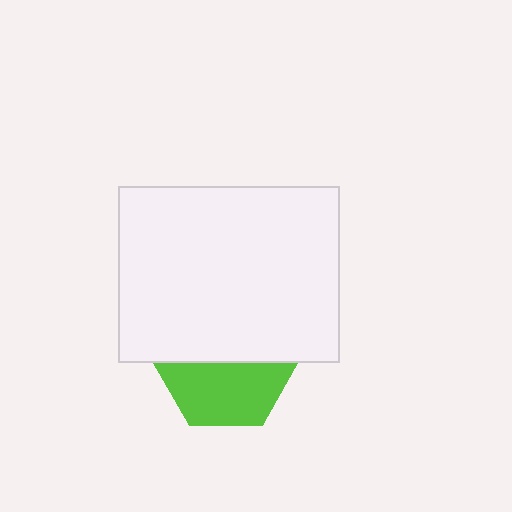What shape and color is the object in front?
The object in front is a white rectangle.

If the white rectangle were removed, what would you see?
You would see the complete lime hexagon.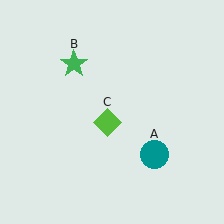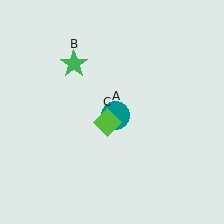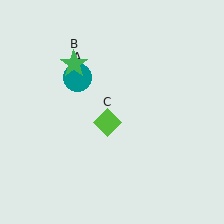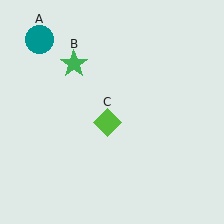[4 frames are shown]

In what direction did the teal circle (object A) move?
The teal circle (object A) moved up and to the left.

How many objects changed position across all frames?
1 object changed position: teal circle (object A).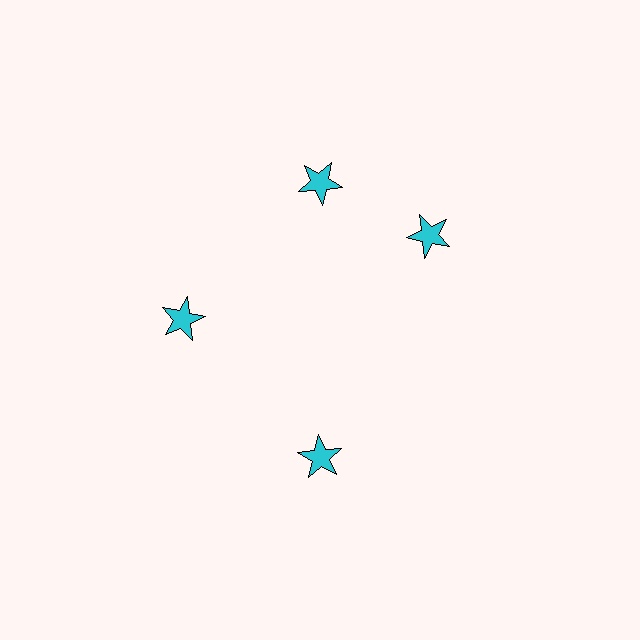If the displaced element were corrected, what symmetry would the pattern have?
It would have 4-fold rotational symmetry — the pattern would map onto itself every 90 degrees.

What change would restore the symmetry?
The symmetry would be restored by rotating it back into even spacing with its neighbors so that all 4 stars sit at equal angles and equal distance from the center.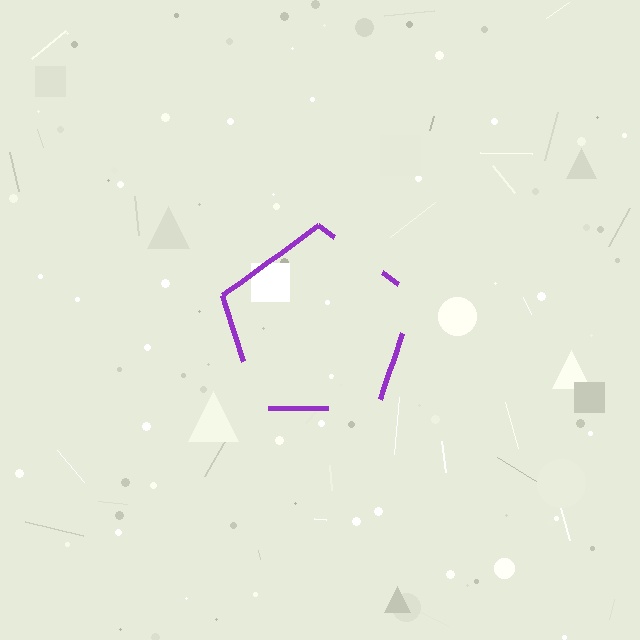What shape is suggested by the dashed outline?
The dashed outline suggests a pentagon.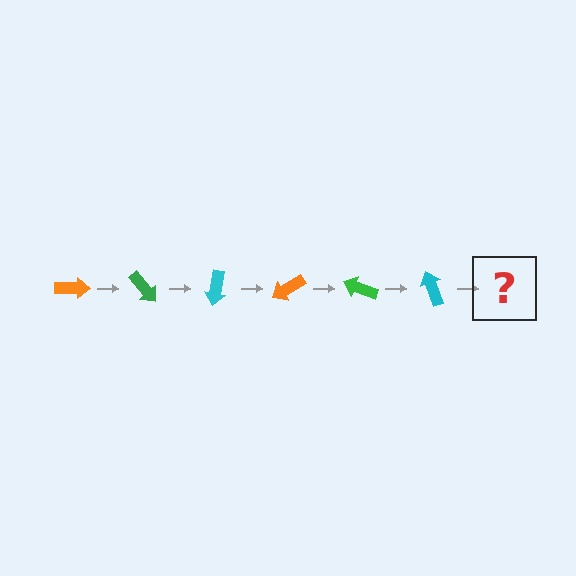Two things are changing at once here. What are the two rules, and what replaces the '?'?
The two rules are that it rotates 50 degrees each step and the color cycles through orange, green, and cyan. The '?' should be an orange arrow, rotated 300 degrees from the start.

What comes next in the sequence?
The next element should be an orange arrow, rotated 300 degrees from the start.